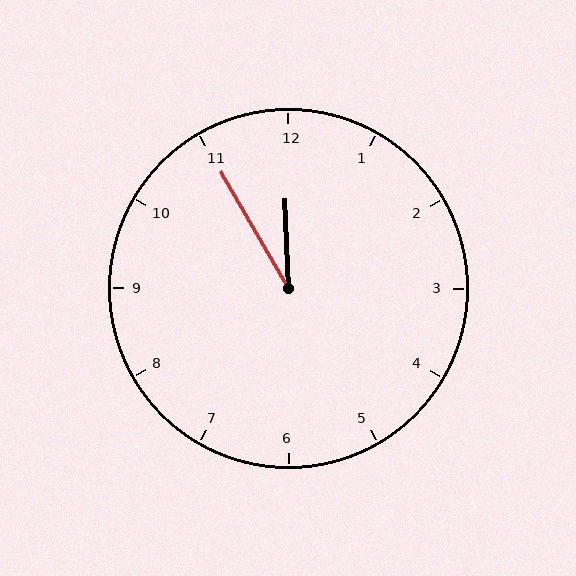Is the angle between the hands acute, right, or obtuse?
It is acute.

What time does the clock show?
11:55.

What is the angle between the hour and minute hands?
Approximately 28 degrees.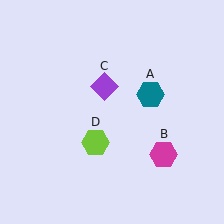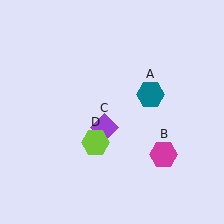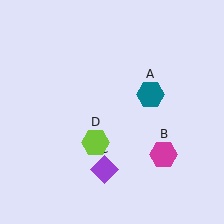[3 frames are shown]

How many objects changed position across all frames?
1 object changed position: purple diamond (object C).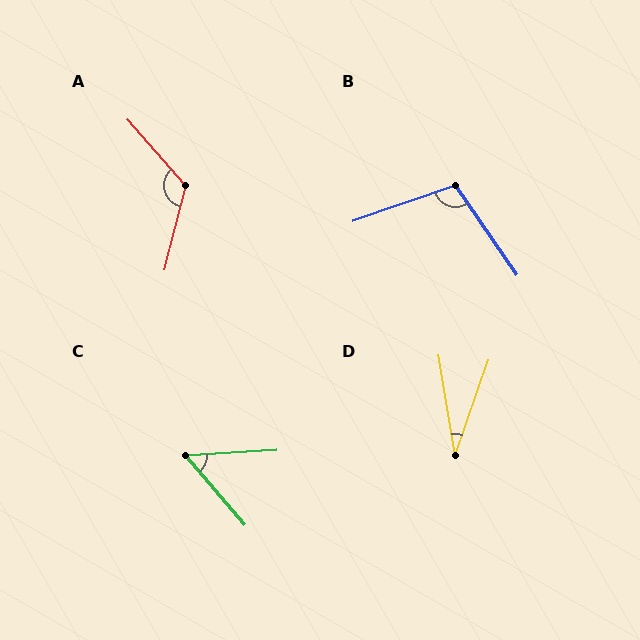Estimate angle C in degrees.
Approximately 53 degrees.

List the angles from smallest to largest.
D (29°), C (53°), B (105°), A (125°).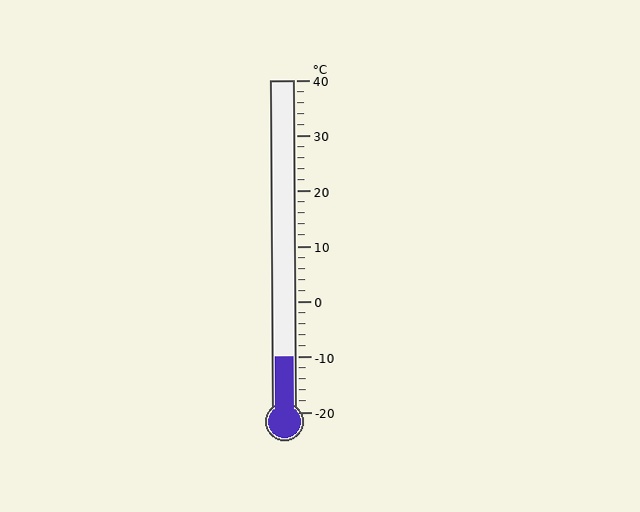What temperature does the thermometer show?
The thermometer shows approximately -10°C.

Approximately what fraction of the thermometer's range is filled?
The thermometer is filled to approximately 15% of its range.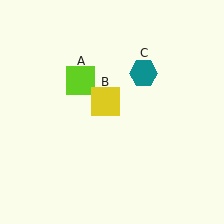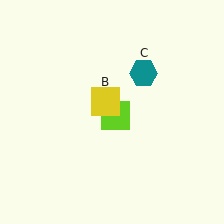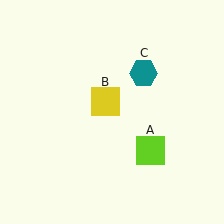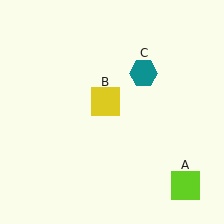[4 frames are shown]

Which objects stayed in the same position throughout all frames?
Yellow square (object B) and teal hexagon (object C) remained stationary.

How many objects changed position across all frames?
1 object changed position: lime square (object A).